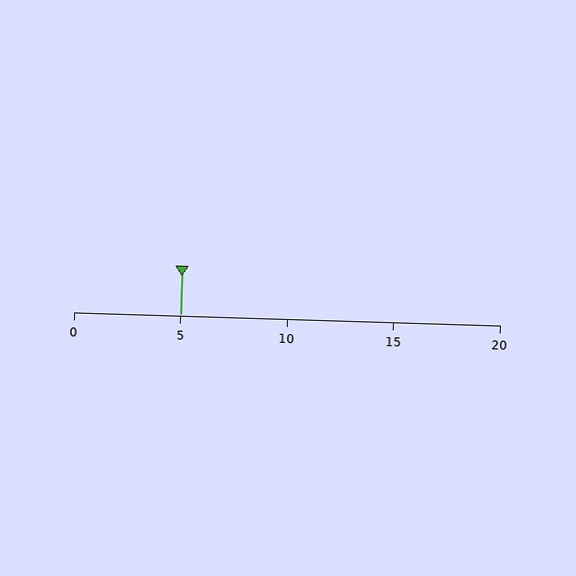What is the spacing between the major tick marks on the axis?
The major ticks are spaced 5 apart.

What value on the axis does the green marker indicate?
The marker indicates approximately 5.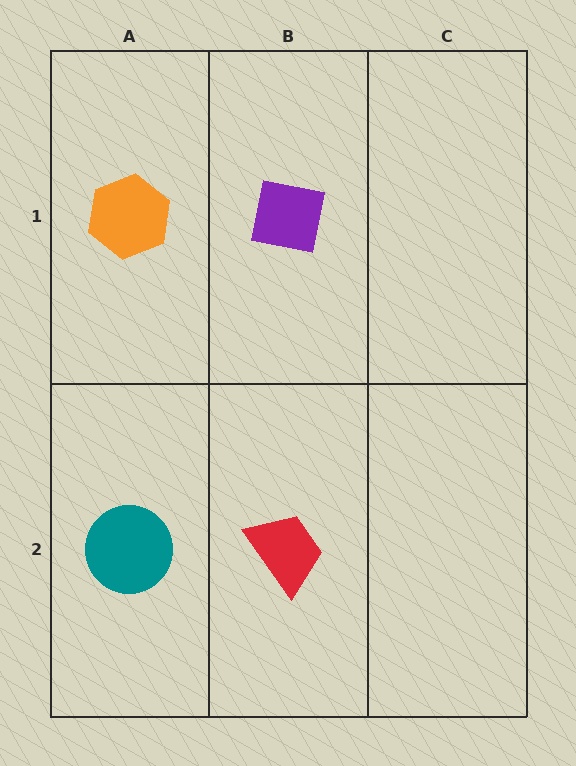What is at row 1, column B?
A purple square.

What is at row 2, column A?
A teal circle.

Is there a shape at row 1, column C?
No, that cell is empty.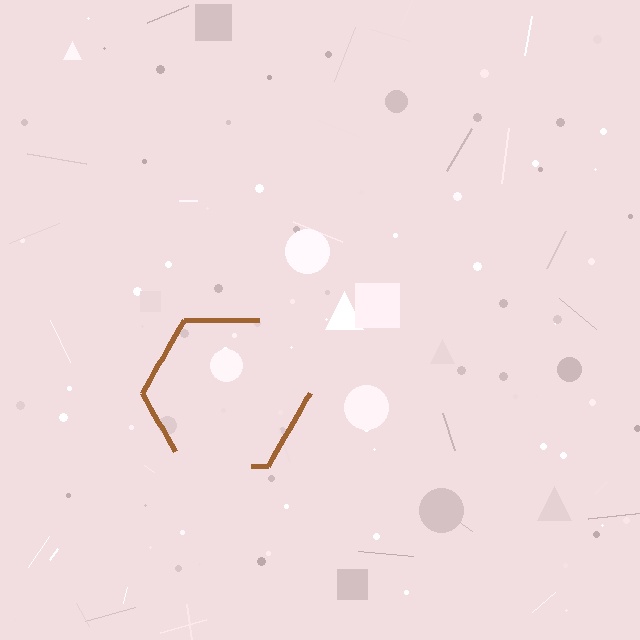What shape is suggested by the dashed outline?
The dashed outline suggests a hexagon.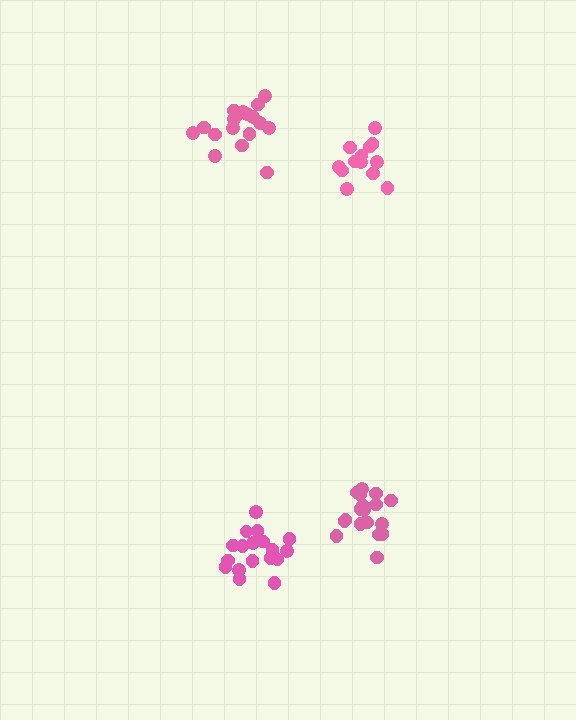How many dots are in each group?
Group 1: 18 dots, Group 2: 18 dots, Group 3: 13 dots, Group 4: 18 dots (67 total).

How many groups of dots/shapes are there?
There are 4 groups.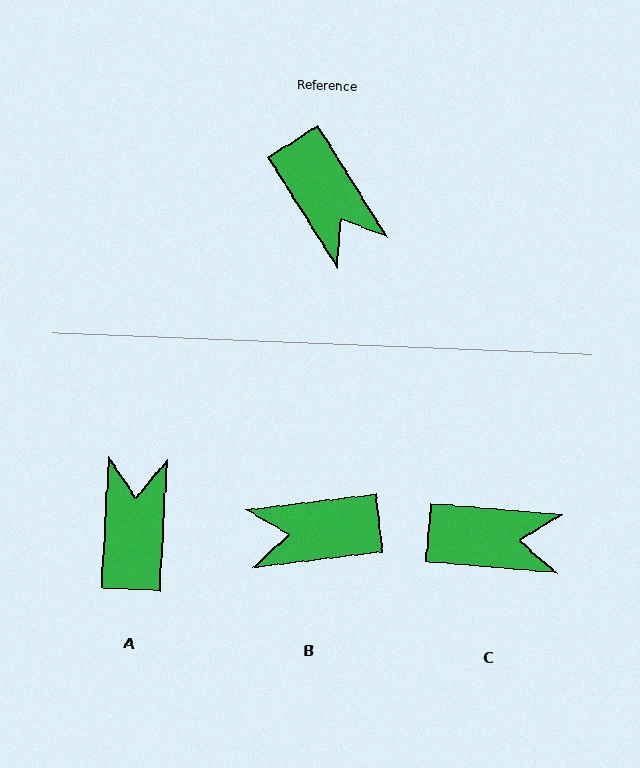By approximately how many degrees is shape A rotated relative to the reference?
Approximately 145 degrees counter-clockwise.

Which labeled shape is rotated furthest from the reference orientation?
A, about 145 degrees away.